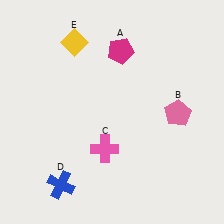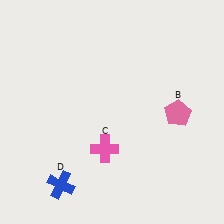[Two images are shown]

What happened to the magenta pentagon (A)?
The magenta pentagon (A) was removed in Image 2. It was in the top-right area of Image 1.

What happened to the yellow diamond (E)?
The yellow diamond (E) was removed in Image 2. It was in the top-left area of Image 1.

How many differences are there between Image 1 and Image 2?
There are 2 differences between the two images.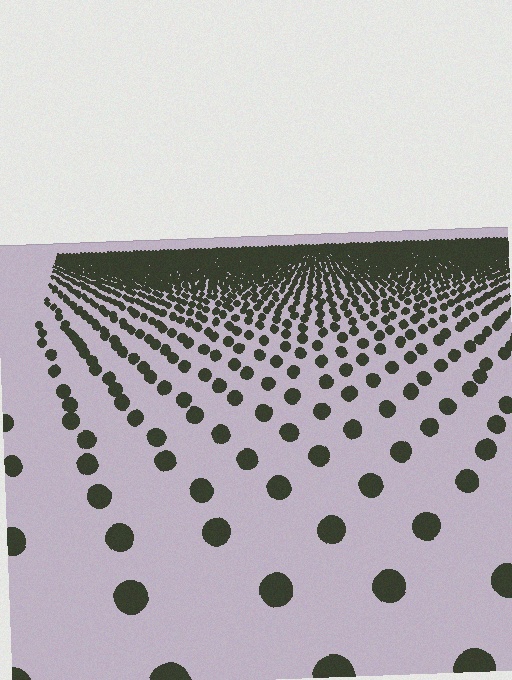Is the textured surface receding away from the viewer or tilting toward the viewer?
The surface is receding away from the viewer. Texture elements get smaller and denser toward the top.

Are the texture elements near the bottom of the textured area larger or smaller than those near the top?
Larger. Near the bottom, elements are closer to the viewer and appear at a bigger on-screen size.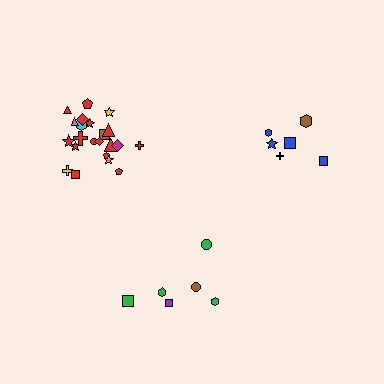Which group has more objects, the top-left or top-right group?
The top-left group.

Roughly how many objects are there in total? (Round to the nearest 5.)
Roughly 35 objects in total.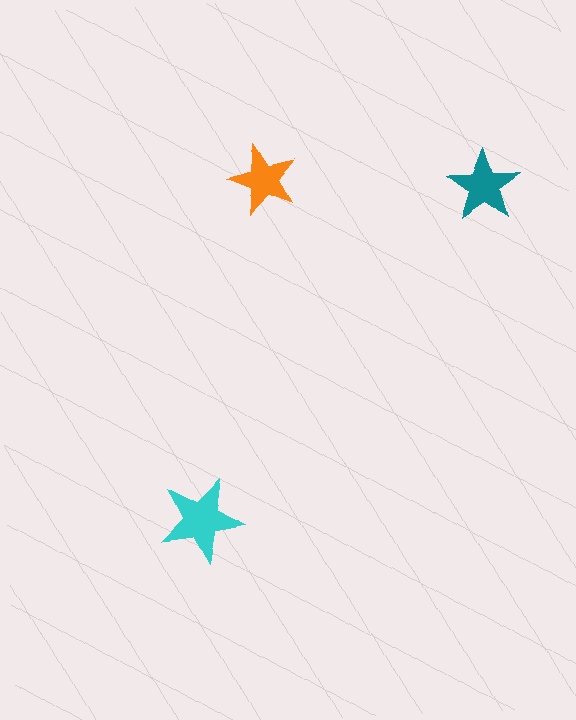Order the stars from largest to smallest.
the cyan one, the teal one, the orange one.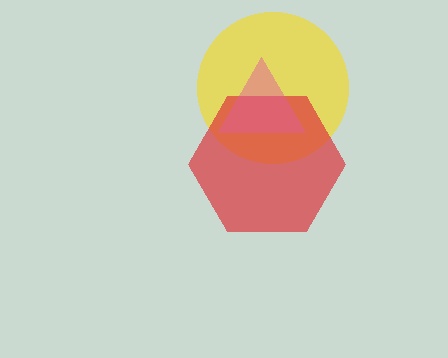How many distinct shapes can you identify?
There are 3 distinct shapes: a yellow circle, a red hexagon, a pink triangle.